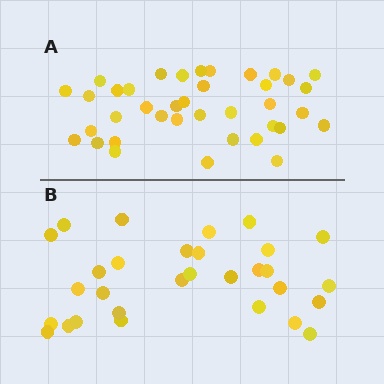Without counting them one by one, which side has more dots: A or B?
Region A (the top region) has more dots.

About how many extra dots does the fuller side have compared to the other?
Region A has roughly 8 or so more dots than region B.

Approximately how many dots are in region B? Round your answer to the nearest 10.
About 30 dots.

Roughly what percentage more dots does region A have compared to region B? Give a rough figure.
About 25% more.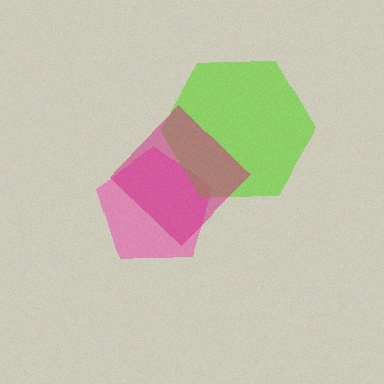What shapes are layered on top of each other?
The layered shapes are: a pink pentagon, a lime hexagon, a magenta diamond.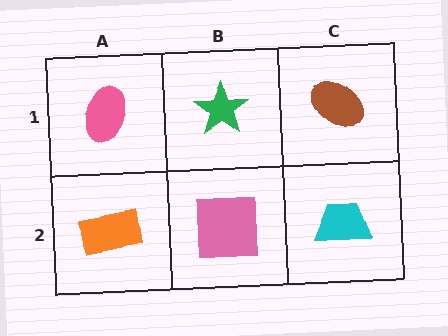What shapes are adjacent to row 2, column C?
A brown ellipse (row 1, column C), a pink square (row 2, column B).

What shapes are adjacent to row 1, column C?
A cyan trapezoid (row 2, column C), a green star (row 1, column B).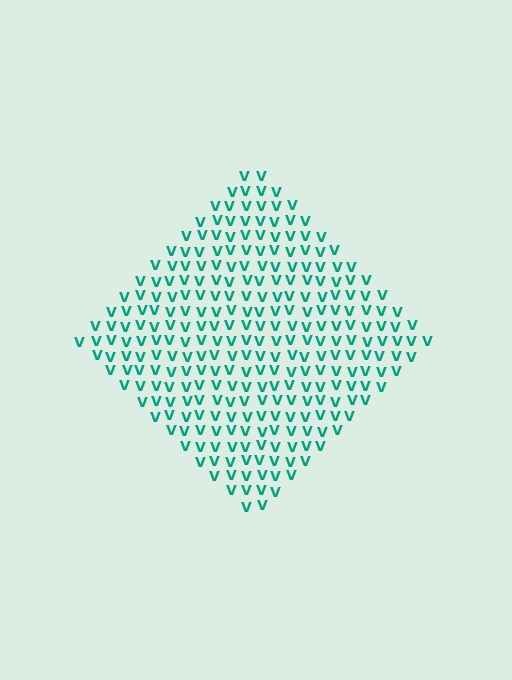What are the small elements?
The small elements are letter V's.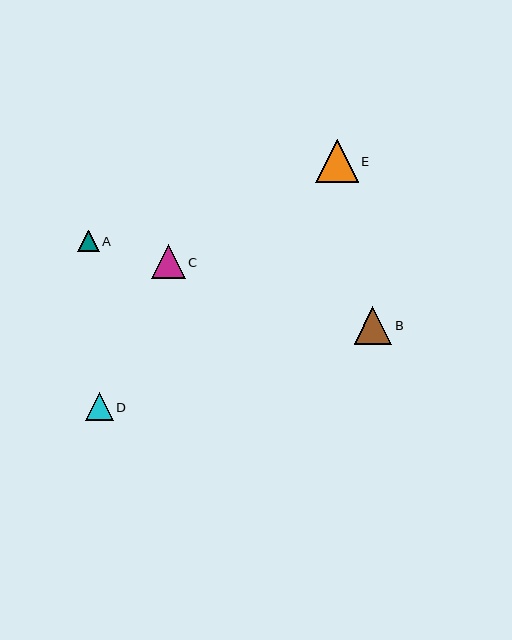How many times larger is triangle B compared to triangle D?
Triangle B is approximately 1.4 times the size of triangle D.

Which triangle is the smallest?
Triangle A is the smallest with a size of approximately 22 pixels.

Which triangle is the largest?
Triangle E is the largest with a size of approximately 42 pixels.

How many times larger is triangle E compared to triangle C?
Triangle E is approximately 1.2 times the size of triangle C.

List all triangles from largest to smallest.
From largest to smallest: E, B, C, D, A.